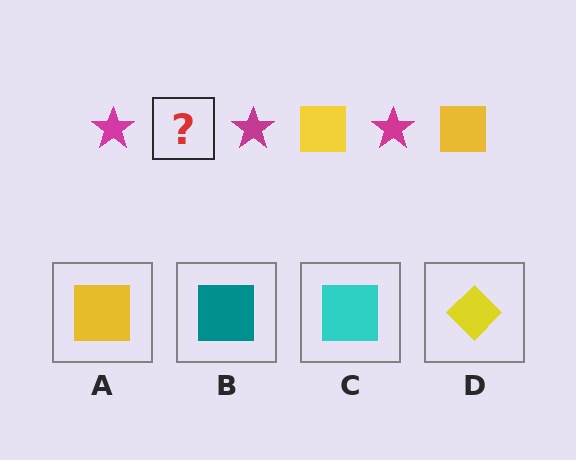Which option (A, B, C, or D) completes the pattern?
A.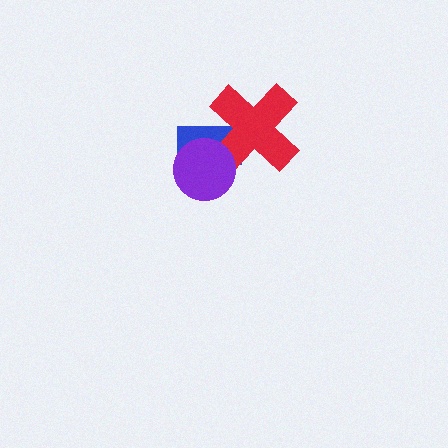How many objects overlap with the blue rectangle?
2 objects overlap with the blue rectangle.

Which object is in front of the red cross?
The purple circle is in front of the red cross.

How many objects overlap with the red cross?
2 objects overlap with the red cross.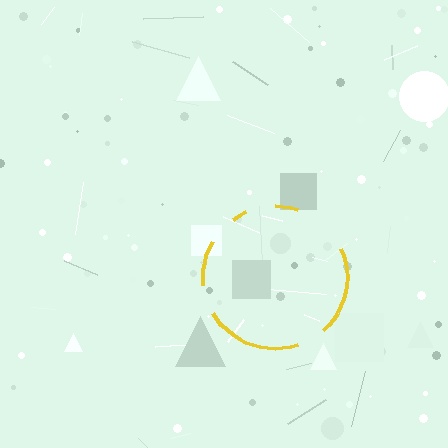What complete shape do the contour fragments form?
The contour fragments form a circle.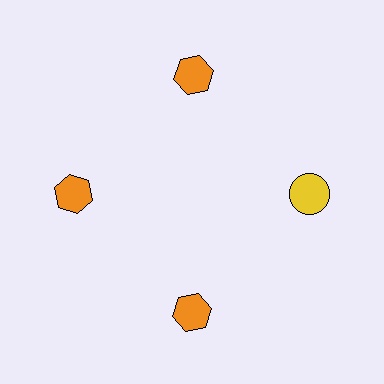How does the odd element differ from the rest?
It differs in both color (yellow instead of orange) and shape (circle instead of hexagon).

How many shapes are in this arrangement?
There are 4 shapes arranged in a ring pattern.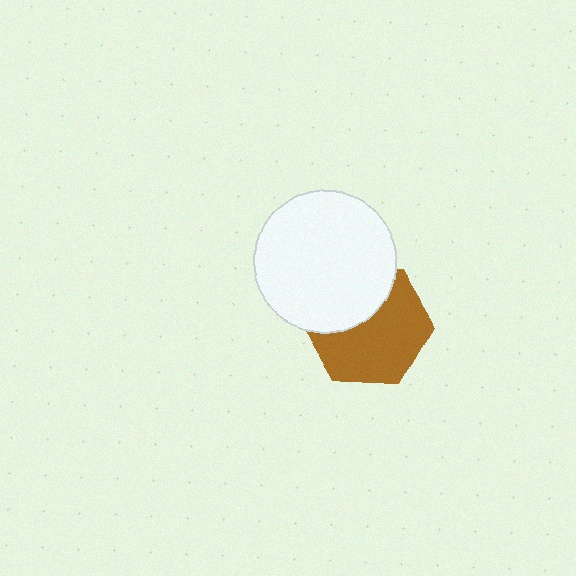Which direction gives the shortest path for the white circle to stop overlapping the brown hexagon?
Moving up gives the shortest separation.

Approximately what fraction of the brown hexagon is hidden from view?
Roughly 37% of the brown hexagon is hidden behind the white circle.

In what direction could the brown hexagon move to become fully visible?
The brown hexagon could move down. That would shift it out from behind the white circle entirely.